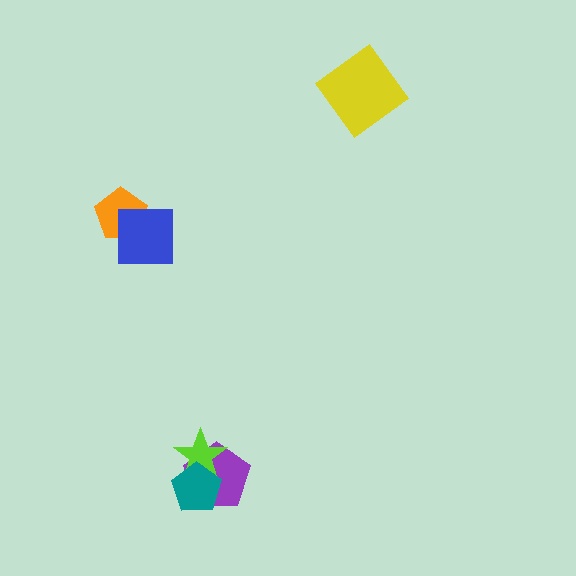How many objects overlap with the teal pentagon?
2 objects overlap with the teal pentagon.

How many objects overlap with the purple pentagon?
2 objects overlap with the purple pentagon.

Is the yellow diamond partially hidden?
No, no other shape covers it.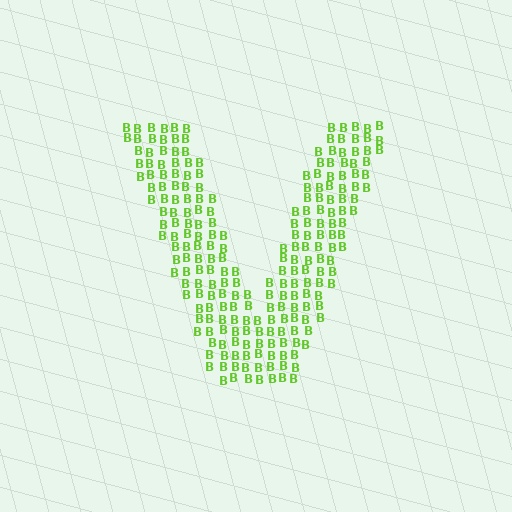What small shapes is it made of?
It is made of small letter B's.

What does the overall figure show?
The overall figure shows the letter V.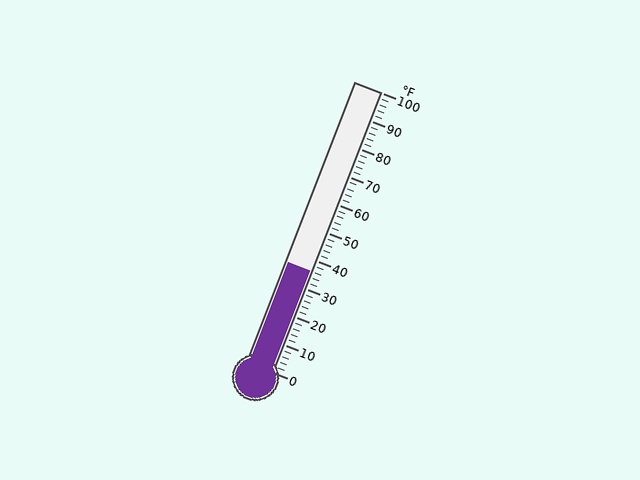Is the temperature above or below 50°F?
The temperature is below 50°F.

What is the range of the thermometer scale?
The thermometer scale ranges from 0°F to 100°F.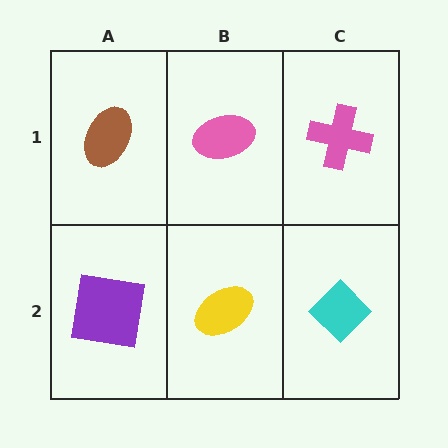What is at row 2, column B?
A yellow ellipse.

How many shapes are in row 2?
3 shapes.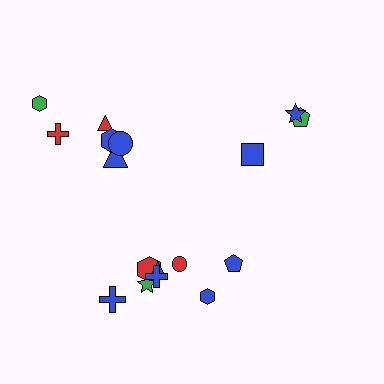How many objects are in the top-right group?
There are 3 objects.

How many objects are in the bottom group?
There are 8 objects.